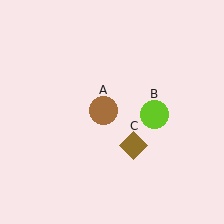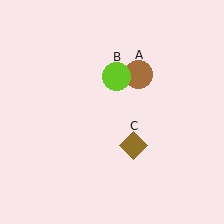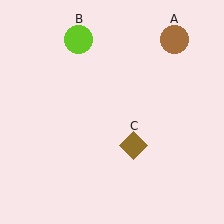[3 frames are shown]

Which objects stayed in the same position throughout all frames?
Brown diamond (object C) remained stationary.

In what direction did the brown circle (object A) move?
The brown circle (object A) moved up and to the right.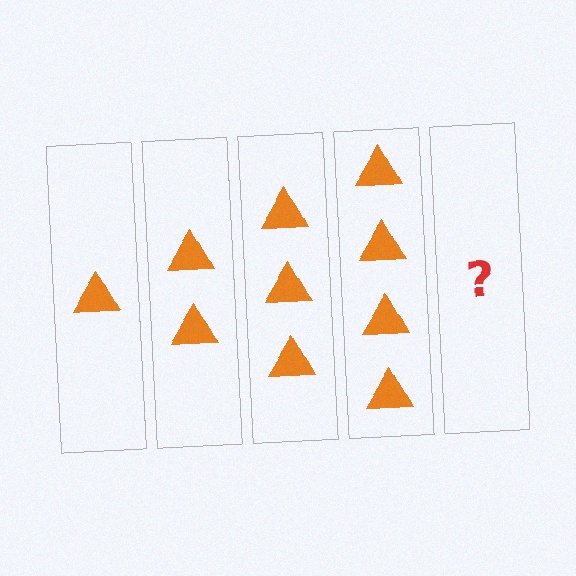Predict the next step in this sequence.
The next step is 5 triangles.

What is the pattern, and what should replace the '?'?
The pattern is that each step adds one more triangle. The '?' should be 5 triangles.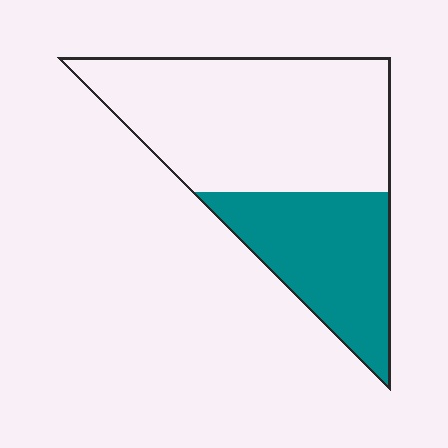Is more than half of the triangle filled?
No.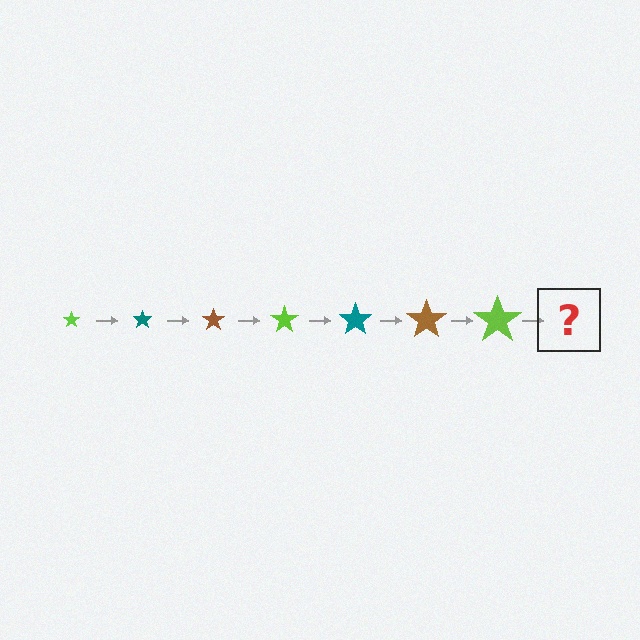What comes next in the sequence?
The next element should be a teal star, larger than the previous one.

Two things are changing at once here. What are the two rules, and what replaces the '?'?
The two rules are that the star grows larger each step and the color cycles through lime, teal, and brown. The '?' should be a teal star, larger than the previous one.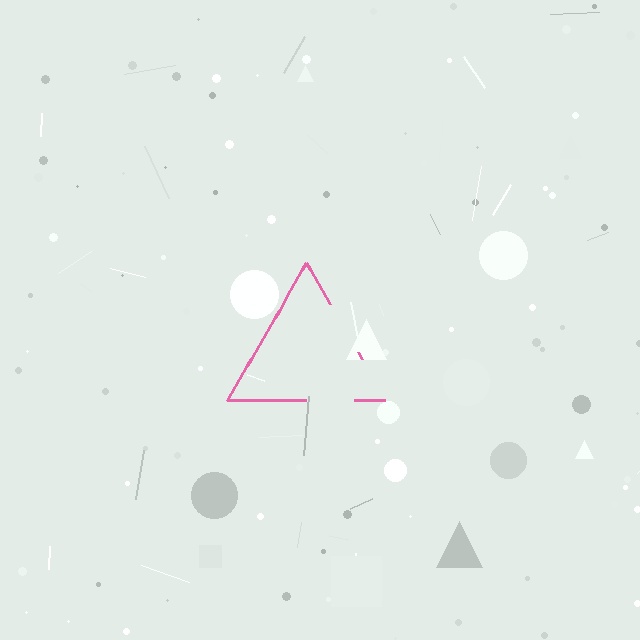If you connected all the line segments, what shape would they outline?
They would outline a triangle.